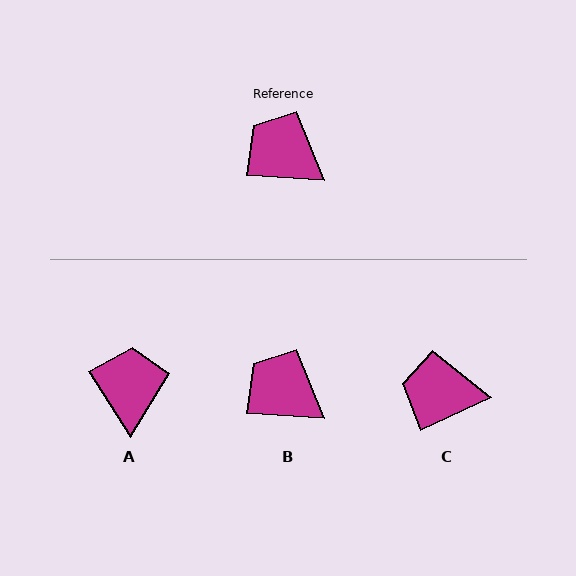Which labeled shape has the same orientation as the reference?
B.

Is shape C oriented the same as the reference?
No, it is off by about 29 degrees.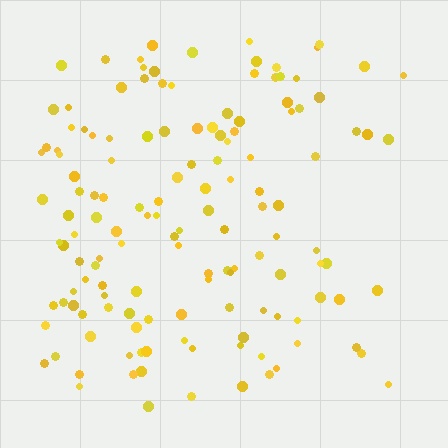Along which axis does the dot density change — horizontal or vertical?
Horizontal.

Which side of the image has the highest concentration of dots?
The left.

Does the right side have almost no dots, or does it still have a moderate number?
Still a moderate number, just noticeably fewer than the left.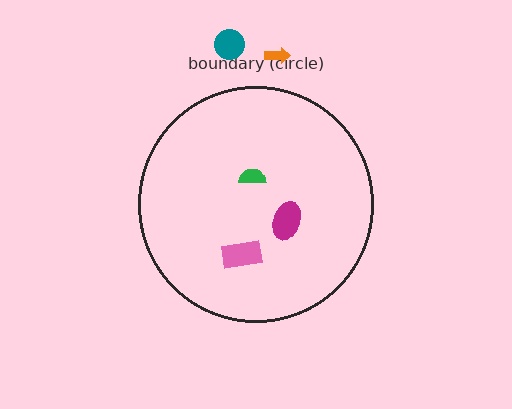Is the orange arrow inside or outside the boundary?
Outside.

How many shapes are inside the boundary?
3 inside, 2 outside.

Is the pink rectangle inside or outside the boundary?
Inside.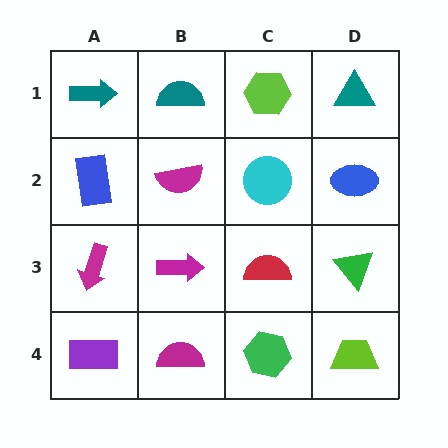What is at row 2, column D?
A blue ellipse.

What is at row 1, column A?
A teal arrow.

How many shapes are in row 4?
4 shapes.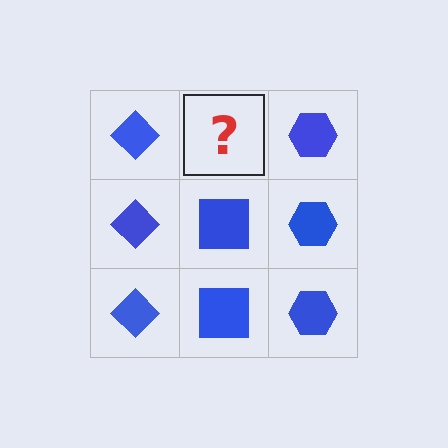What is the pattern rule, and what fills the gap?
The rule is that each column has a consistent shape. The gap should be filled with a blue square.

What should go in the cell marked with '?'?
The missing cell should contain a blue square.